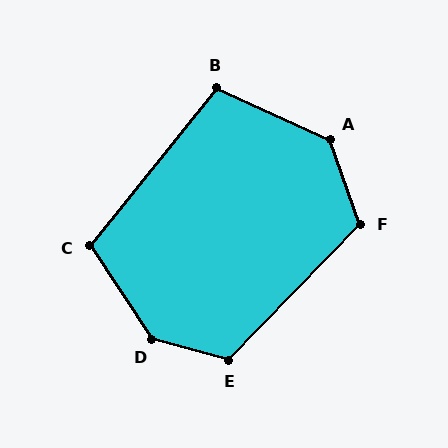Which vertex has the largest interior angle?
D, at approximately 139 degrees.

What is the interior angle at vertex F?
Approximately 117 degrees (obtuse).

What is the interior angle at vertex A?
Approximately 133 degrees (obtuse).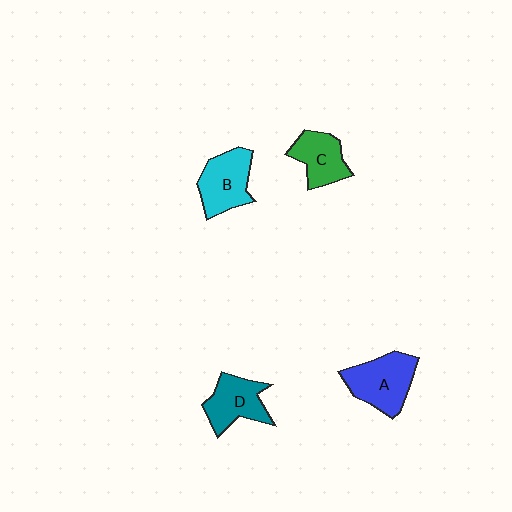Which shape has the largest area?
Shape A (blue).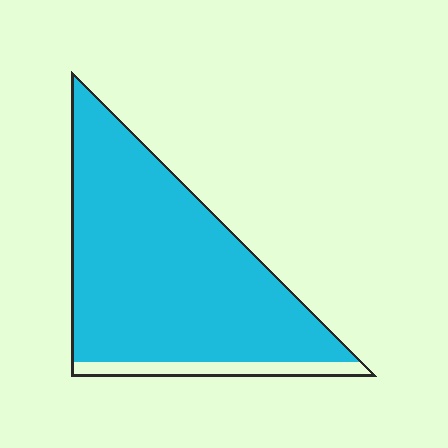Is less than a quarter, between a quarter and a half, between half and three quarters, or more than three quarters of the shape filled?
More than three quarters.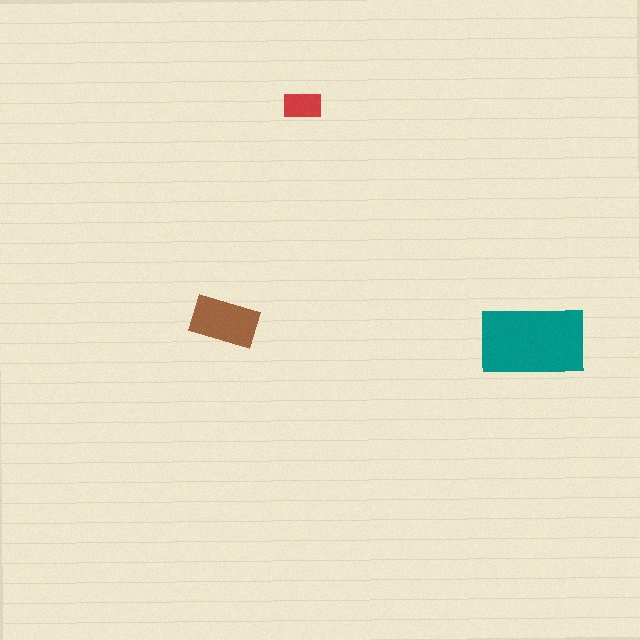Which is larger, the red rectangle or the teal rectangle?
The teal one.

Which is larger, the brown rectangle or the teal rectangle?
The teal one.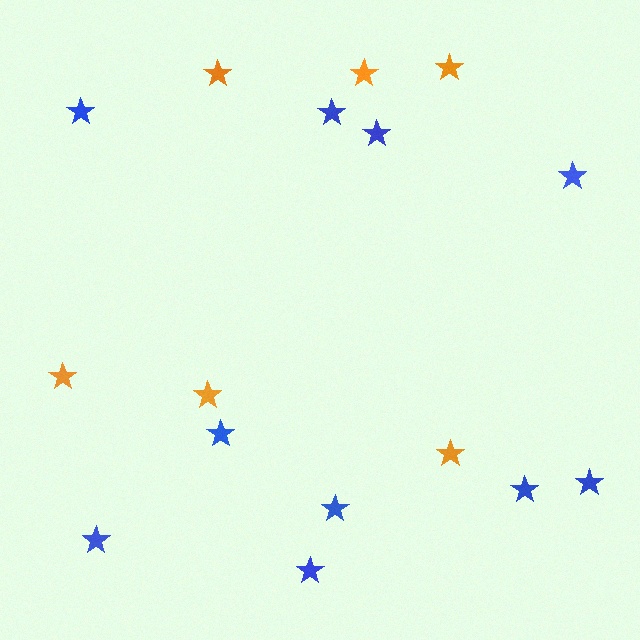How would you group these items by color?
There are 2 groups: one group of blue stars (10) and one group of orange stars (6).